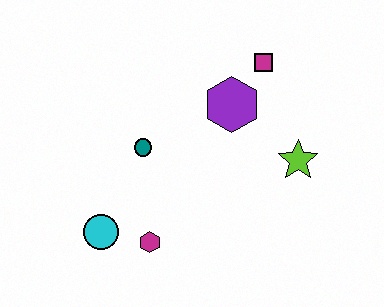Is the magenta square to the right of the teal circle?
Yes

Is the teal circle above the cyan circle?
Yes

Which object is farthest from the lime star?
The cyan circle is farthest from the lime star.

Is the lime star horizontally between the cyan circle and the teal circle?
No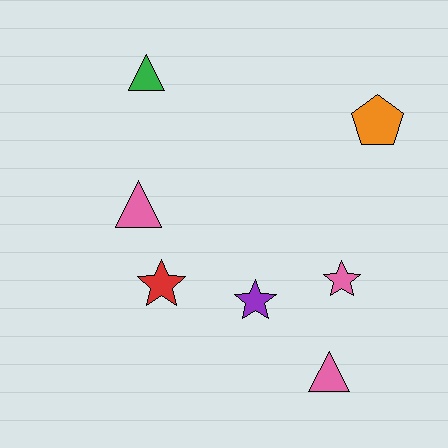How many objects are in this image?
There are 7 objects.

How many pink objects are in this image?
There are 3 pink objects.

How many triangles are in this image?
There are 3 triangles.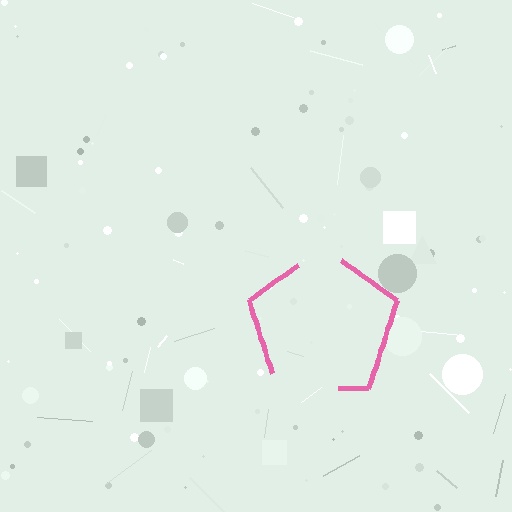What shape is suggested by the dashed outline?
The dashed outline suggests a pentagon.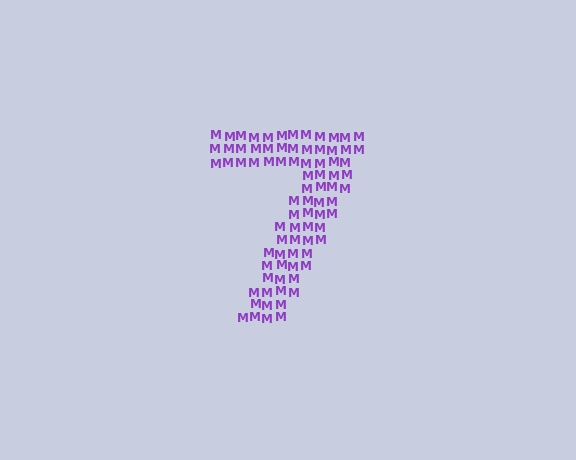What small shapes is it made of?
It is made of small letter M's.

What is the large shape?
The large shape is the digit 7.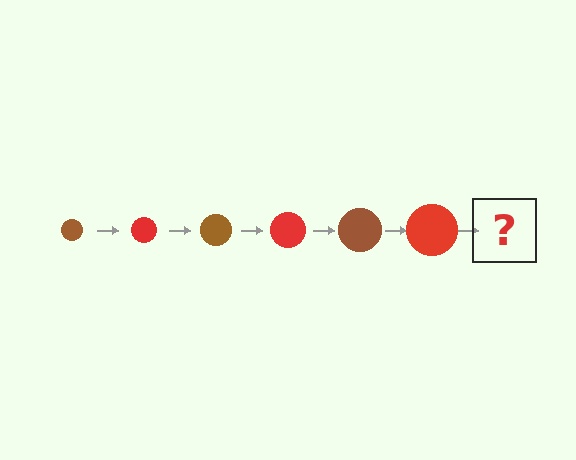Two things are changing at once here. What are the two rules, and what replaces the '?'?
The two rules are that the circle grows larger each step and the color cycles through brown and red. The '?' should be a brown circle, larger than the previous one.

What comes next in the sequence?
The next element should be a brown circle, larger than the previous one.